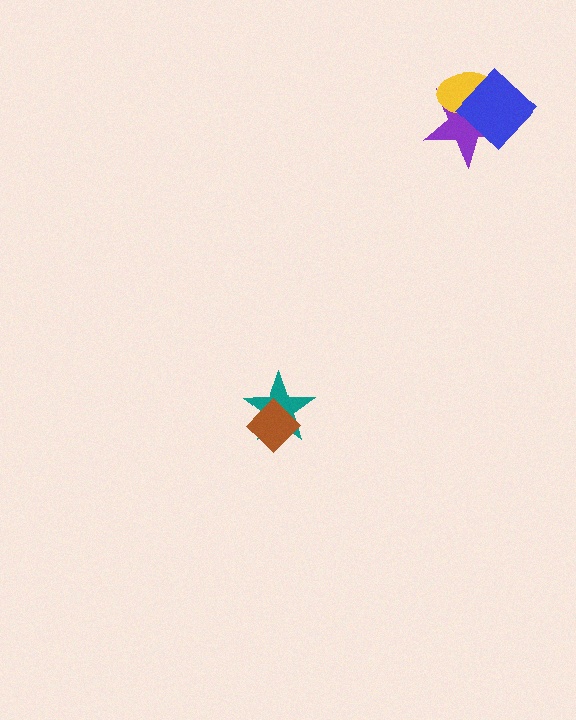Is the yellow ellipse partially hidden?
Yes, it is partially covered by another shape.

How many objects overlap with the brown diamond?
1 object overlaps with the brown diamond.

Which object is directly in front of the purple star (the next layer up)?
The yellow ellipse is directly in front of the purple star.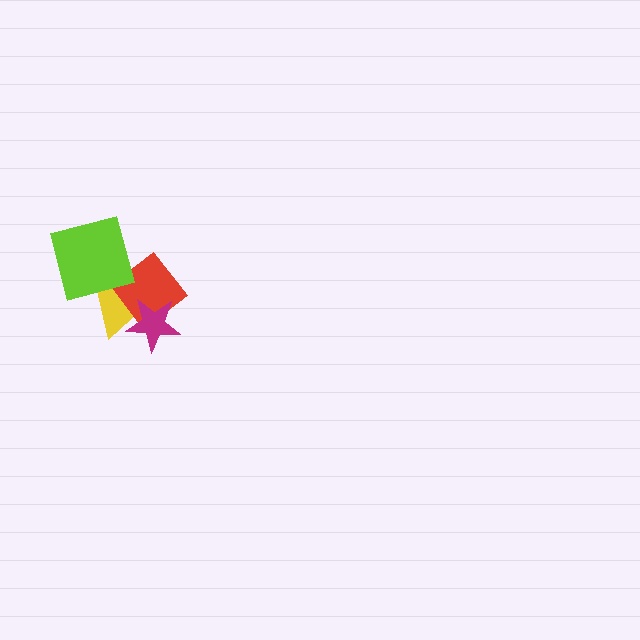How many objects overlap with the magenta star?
2 objects overlap with the magenta star.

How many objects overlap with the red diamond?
3 objects overlap with the red diamond.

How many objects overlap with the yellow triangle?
3 objects overlap with the yellow triangle.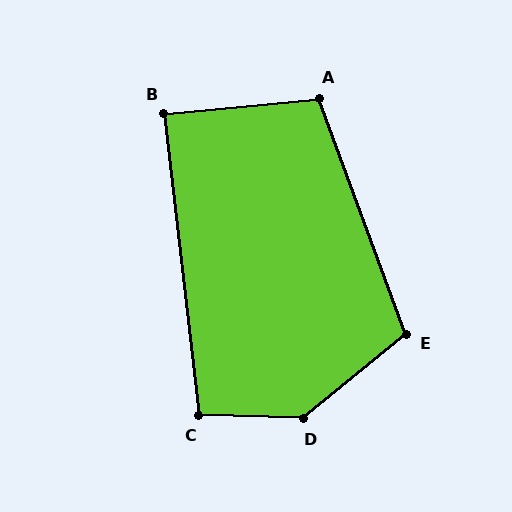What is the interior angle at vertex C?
Approximately 98 degrees (obtuse).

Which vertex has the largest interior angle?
D, at approximately 139 degrees.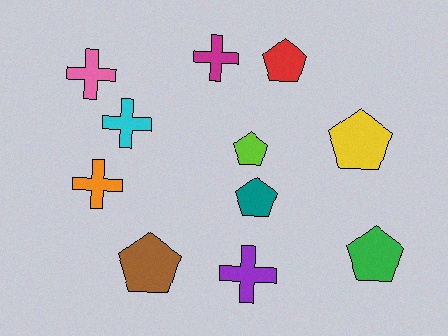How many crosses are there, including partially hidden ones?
There are 5 crosses.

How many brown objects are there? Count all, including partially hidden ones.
There is 1 brown object.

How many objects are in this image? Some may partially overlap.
There are 11 objects.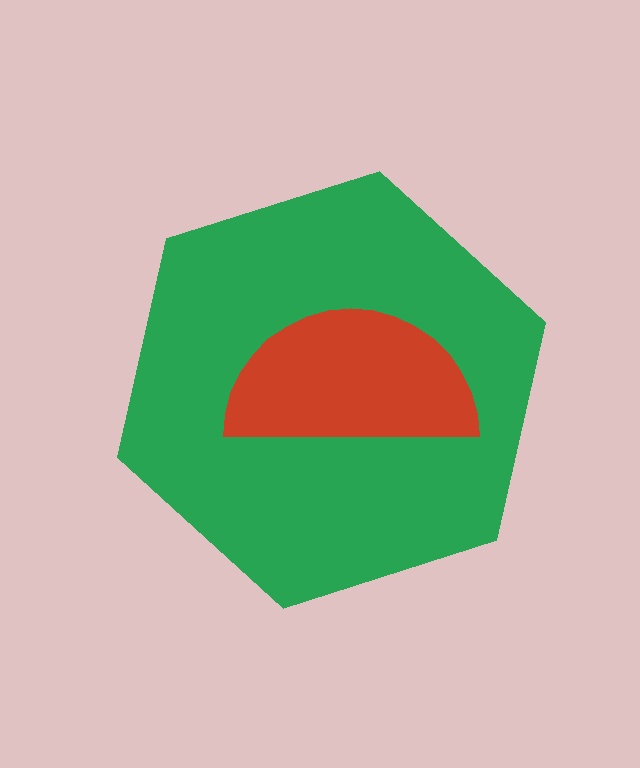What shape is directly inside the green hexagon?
The red semicircle.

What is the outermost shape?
The green hexagon.